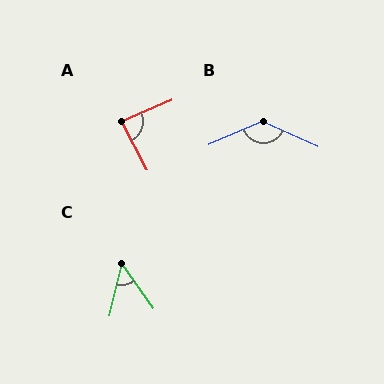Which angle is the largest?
B, at approximately 132 degrees.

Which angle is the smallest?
C, at approximately 49 degrees.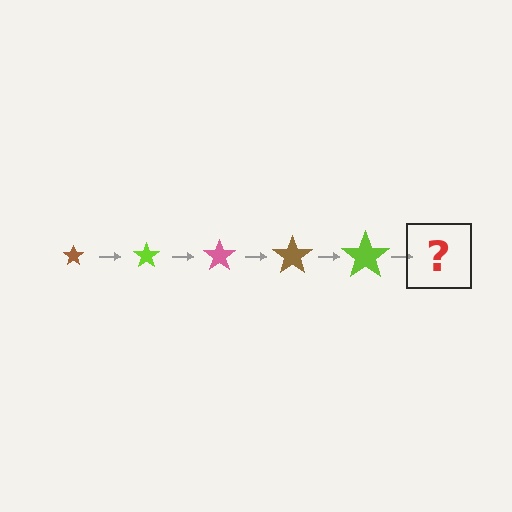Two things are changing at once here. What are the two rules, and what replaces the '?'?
The two rules are that the star grows larger each step and the color cycles through brown, lime, and pink. The '?' should be a pink star, larger than the previous one.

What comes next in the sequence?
The next element should be a pink star, larger than the previous one.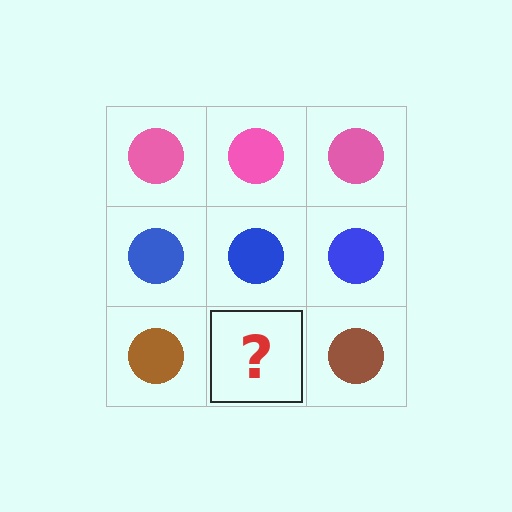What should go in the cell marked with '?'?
The missing cell should contain a brown circle.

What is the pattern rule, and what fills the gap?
The rule is that each row has a consistent color. The gap should be filled with a brown circle.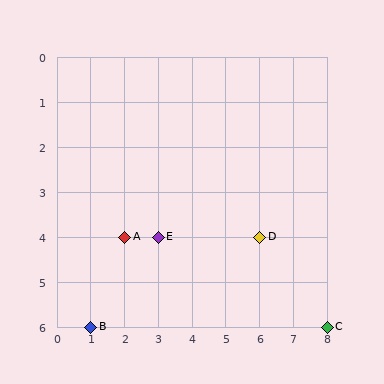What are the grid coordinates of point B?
Point B is at grid coordinates (1, 6).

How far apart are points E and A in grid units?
Points E and A are 1 column apart.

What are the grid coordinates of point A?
Point A is at grid coordinates (2, 4).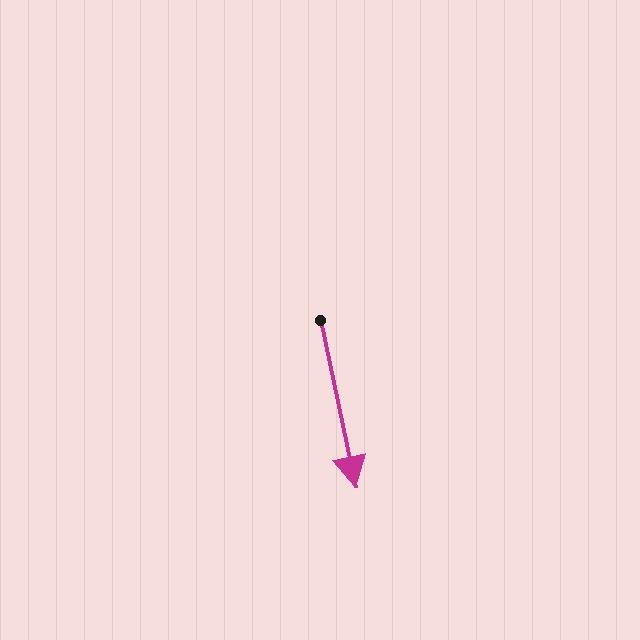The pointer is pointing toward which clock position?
Roughly 6 o'clock.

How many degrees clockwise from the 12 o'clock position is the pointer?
Approximately 168 degrees.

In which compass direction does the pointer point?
South.